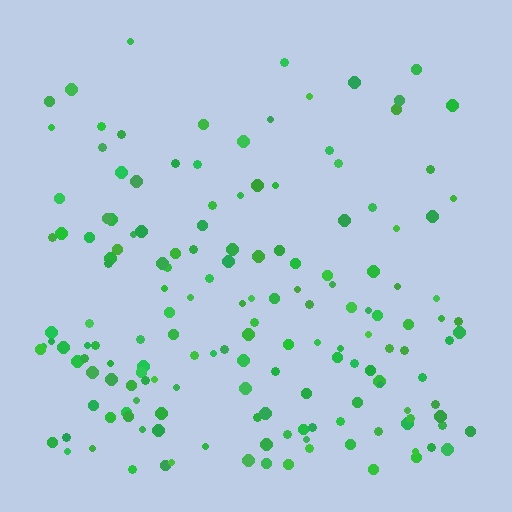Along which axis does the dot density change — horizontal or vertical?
Vertical.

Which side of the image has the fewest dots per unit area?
The top.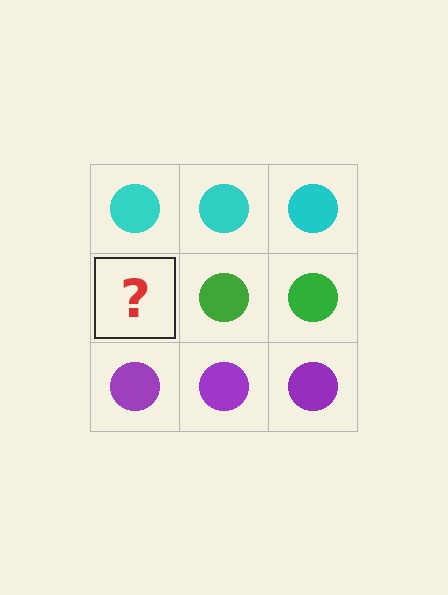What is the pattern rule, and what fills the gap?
The rule is that each row has a consistent color. The gap should be filled with a green circle.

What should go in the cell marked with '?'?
The missing cell should contain a green circle.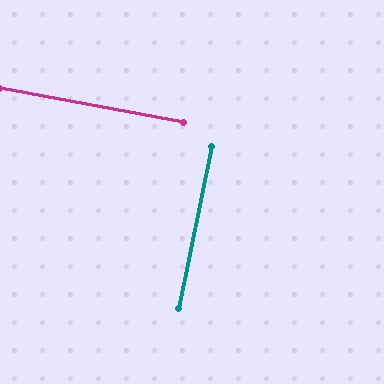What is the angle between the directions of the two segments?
Approximately 89 degrees.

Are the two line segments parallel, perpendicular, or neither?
Perpendicular — they meet at approximately 89°.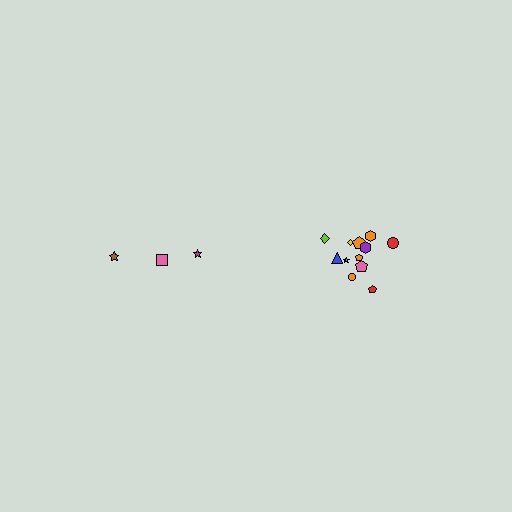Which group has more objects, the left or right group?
The right group.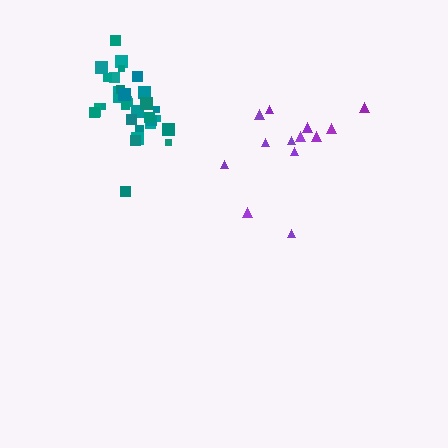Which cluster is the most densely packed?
Teal.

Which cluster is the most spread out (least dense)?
Purple.